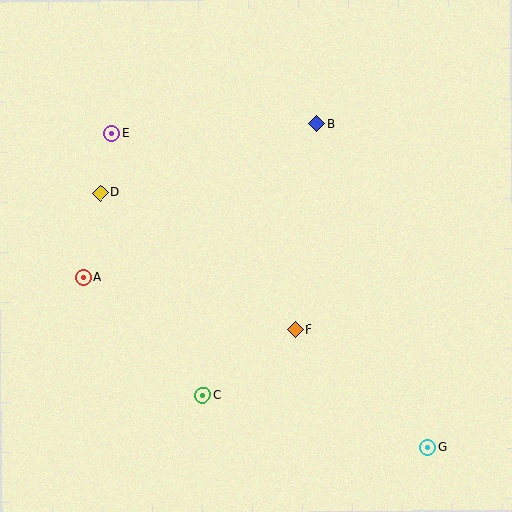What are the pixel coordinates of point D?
Point D is at (101, 193).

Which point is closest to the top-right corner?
Point B is closest to the top-right corner.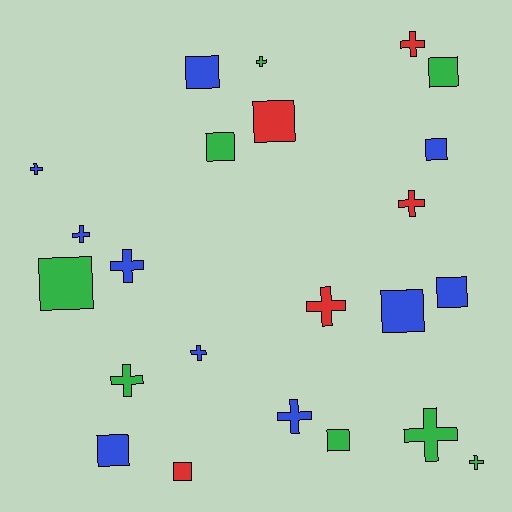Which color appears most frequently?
Blue, with 10 objects.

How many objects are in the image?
There are 23 objects.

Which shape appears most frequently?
Cross, with 12 objects.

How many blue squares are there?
There are 5 blue squares.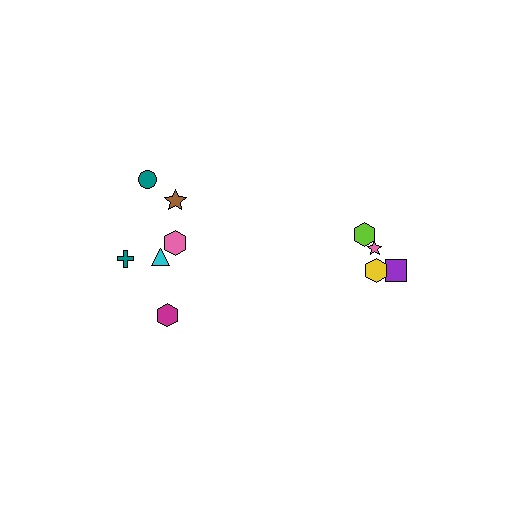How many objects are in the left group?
There are 6 objects.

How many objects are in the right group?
There are 4 objects.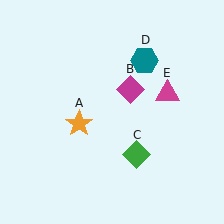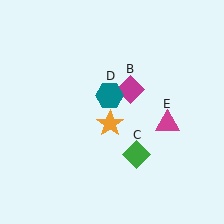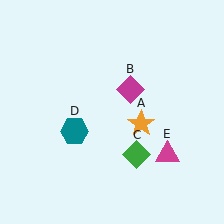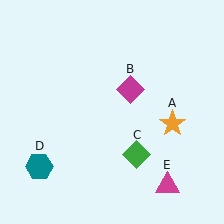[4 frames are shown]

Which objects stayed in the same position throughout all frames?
Magenta diamond (object B) and green diamond (object C) remained stationary.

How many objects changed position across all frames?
3 objects changed position: orange star (object A), teal hexagon (object D), magenta triangle (object E).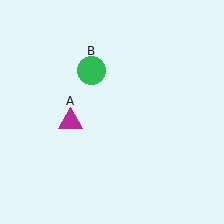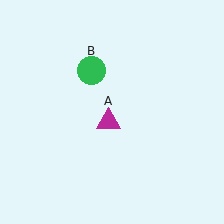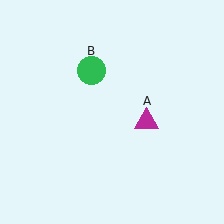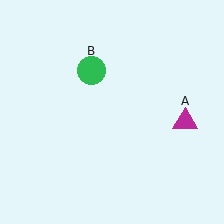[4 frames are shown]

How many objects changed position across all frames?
1 object changed position: magenta triangle (object A).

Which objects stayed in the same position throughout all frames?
Green circle (object B) remained stationary.